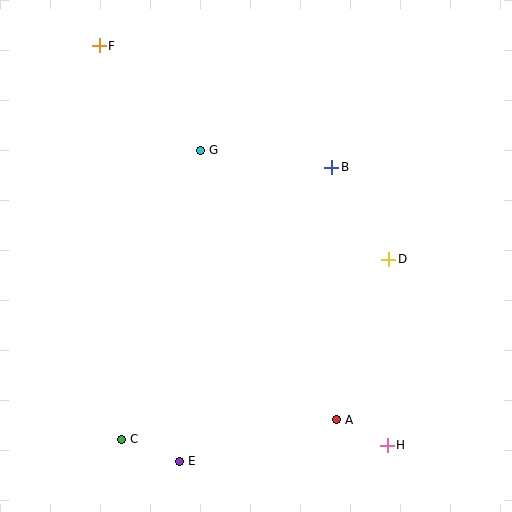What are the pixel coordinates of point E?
Point E is at (179, 461).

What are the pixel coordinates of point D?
Point D is at (389, 259).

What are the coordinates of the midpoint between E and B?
The midpoint between E and B is at (256, 314).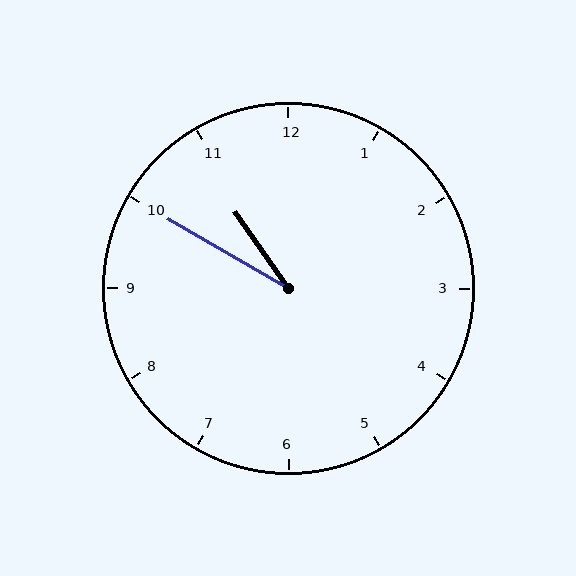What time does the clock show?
10:50.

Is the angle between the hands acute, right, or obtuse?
It is acute.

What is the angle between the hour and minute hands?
Approximately 25 degrees.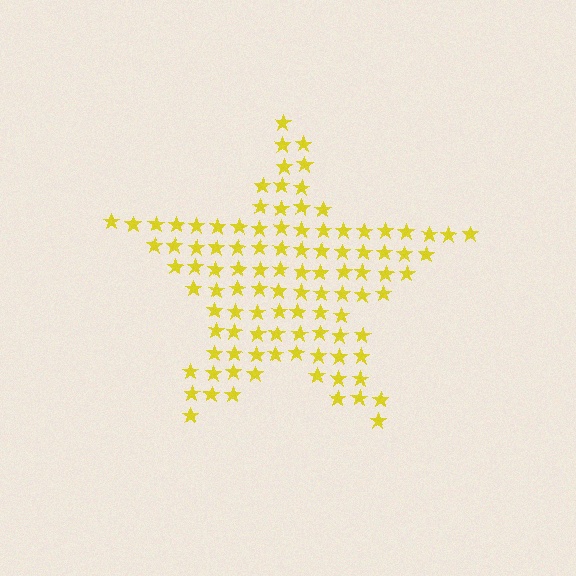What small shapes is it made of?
It is made of small stars.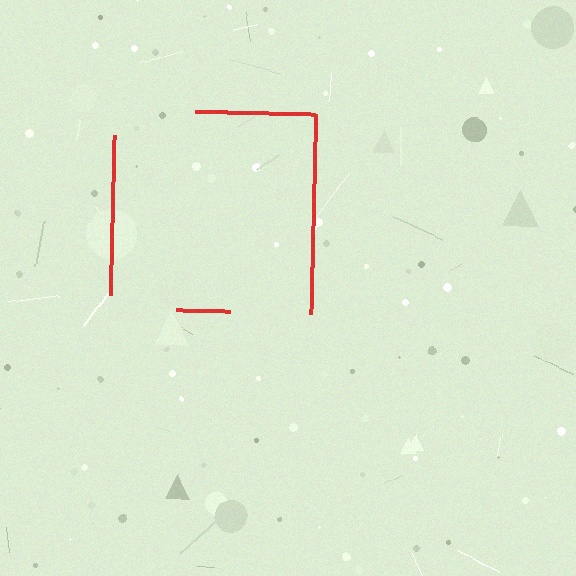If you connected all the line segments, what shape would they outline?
They would outline a square.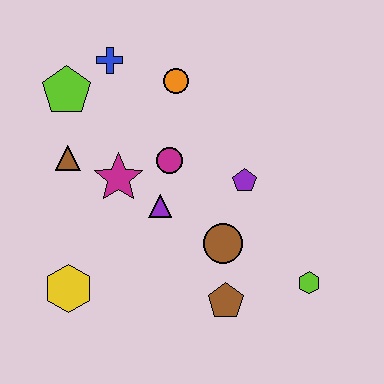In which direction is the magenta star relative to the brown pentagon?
The magenta star is above the brown pentagon.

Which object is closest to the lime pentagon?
The blue cross is closest to the lime pentagon.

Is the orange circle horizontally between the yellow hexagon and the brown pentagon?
Yes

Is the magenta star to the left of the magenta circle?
Yes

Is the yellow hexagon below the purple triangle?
Yes